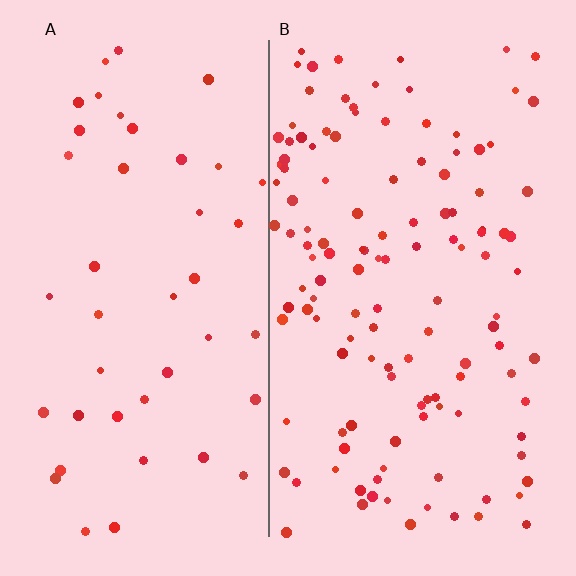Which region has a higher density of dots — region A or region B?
B (the right).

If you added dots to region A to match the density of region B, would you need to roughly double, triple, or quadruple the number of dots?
Approximately triple.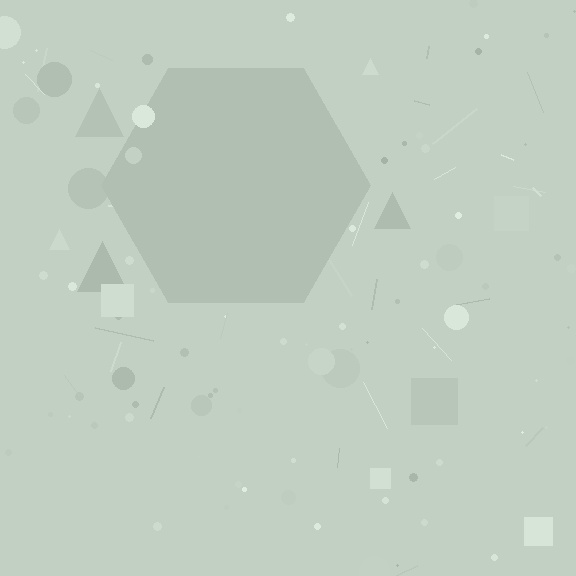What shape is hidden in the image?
A hexagon is hidden in the image.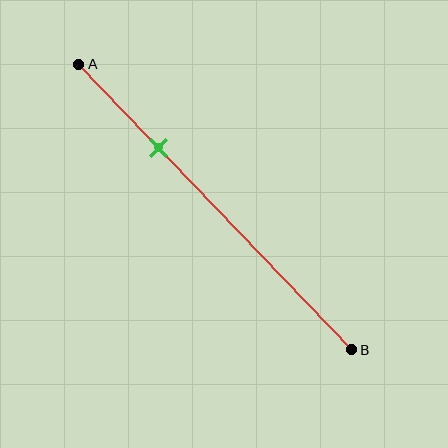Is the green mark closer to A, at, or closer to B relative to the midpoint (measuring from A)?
The green mark is closer to point A than the midpoint of segment AB.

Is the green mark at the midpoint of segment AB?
No, the mark is at about 30% from A, not at the 50% midpoint.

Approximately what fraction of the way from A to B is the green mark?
The green mark is approximately 30% of the way from A to B.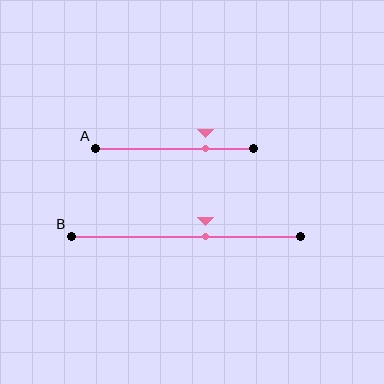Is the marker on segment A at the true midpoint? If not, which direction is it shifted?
No, the marker on segment A is shifted to the right by about 19% of the segment length.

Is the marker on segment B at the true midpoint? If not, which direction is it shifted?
No, the marker on segment B is shifted to the right by about 9% of the segment length.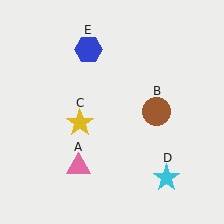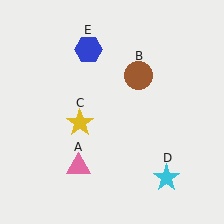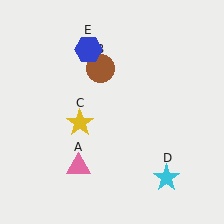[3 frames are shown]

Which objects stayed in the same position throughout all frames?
Pink triangle (object A) and yellow star (object C) and cyan star (object D) and blue hexagon (object E) remained stationary.